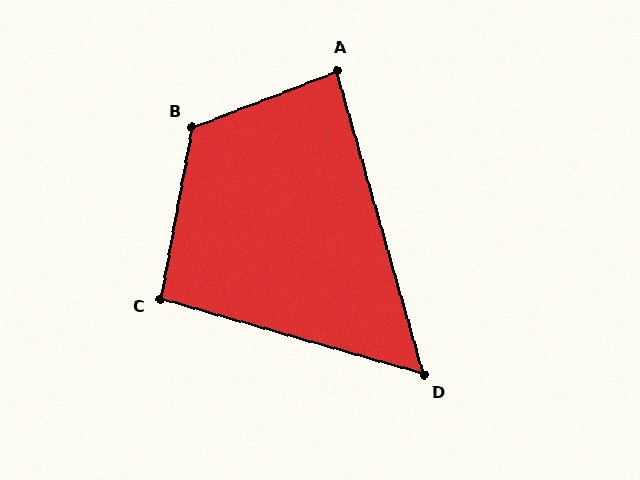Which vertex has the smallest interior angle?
D, at approximately 58 degrees.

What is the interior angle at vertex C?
Approximately 96 degrees (obtuse).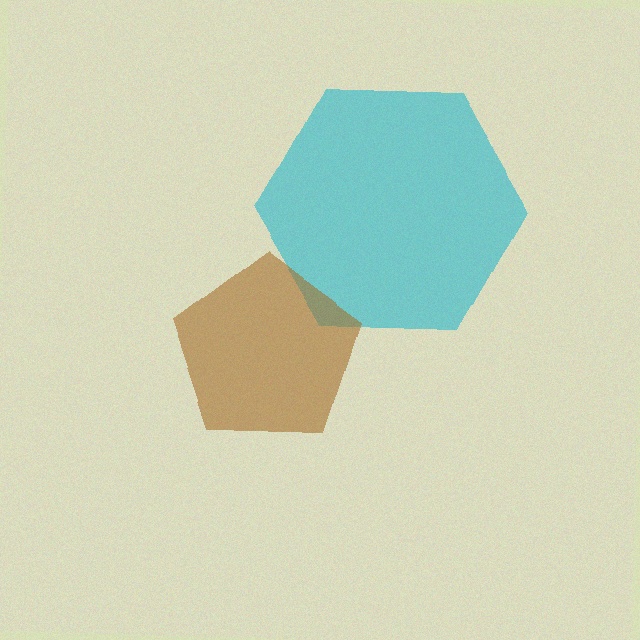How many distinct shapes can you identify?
There are 2 distinct shapes: a cyan hexagon, a brown pentagon.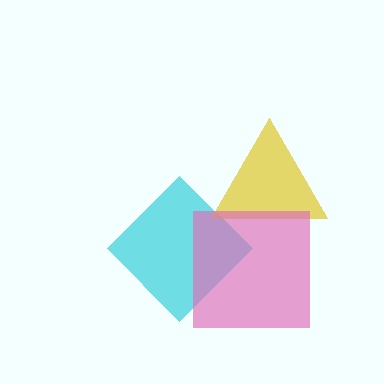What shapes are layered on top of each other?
The layered shapes are: a cyan diamond, a yellow triangle, a pink square.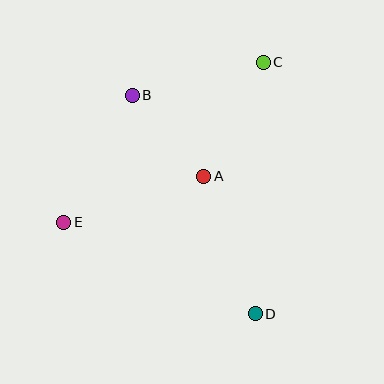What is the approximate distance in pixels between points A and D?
The distance between A and D is approximately 147 pixels.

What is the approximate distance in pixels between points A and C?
The distance between A and C is approximately 128 pixels.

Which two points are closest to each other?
Points A and B are closest to each other.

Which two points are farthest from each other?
Points C and E are farthest from each other.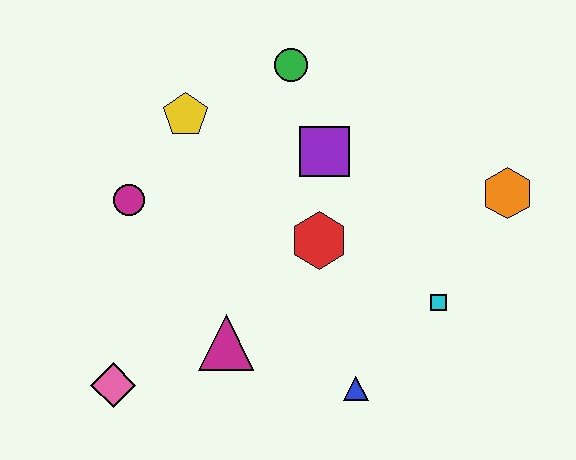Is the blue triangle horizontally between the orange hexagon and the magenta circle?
Yes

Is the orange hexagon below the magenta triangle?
No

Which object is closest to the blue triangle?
The cyan square is closest to the blue triangle.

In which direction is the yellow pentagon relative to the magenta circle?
The yellow pentagon is above the magenta circle.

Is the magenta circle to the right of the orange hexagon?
No